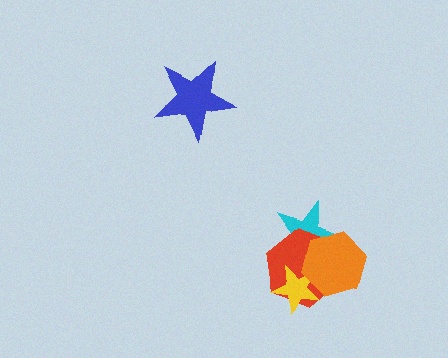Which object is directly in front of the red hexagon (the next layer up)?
The yellow star is directly in front of the red hexagon.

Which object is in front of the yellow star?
The orange hexagon is in front of the yellow star.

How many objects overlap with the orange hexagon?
3 objects overlap with the orange hexagon.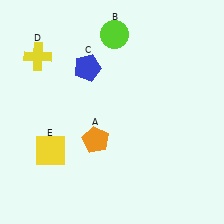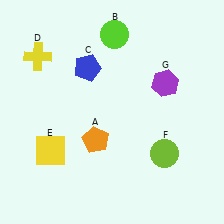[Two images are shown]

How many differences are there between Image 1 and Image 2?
There are 2 differences between the two images.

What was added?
A lime circle (F), a purple hexagon (G) were added in Image 2.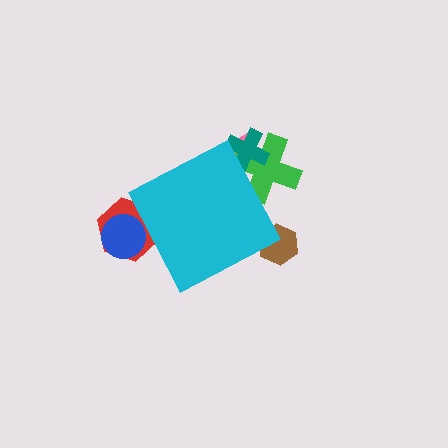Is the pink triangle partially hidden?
Yes, the pink triangle is partially hidden behind the cyan diamond.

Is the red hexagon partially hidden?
Yes, the red hexagon is partially hidden behind the cyan diamond.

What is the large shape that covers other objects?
A cyan diamond.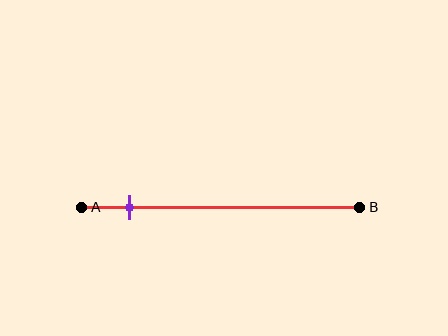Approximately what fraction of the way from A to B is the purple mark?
The purple mark is approximately 15% of the way from A to B.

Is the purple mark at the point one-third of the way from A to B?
No, the mark is at about 15% from A, not at the 33% one-third point.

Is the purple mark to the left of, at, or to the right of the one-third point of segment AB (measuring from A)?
The purple mark is to the left of the one-third point of segment AB.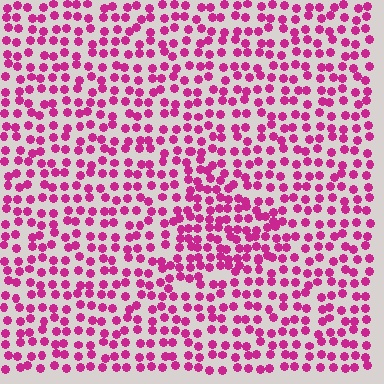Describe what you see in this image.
The image contains small magenta elements arranged at two different densities. A triangle-shaped region is visible where the elements are more densely packed than the surrounding area.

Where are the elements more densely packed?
The elements are more densely packed inside the triangle boundary.